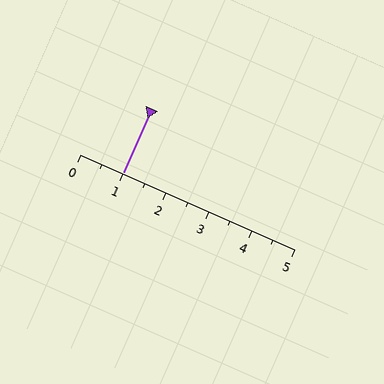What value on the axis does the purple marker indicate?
The marker indicates approximately 1.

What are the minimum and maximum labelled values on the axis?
The axis runs from 0 to 5.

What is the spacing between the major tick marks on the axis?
The major ticks are spaced 1 apart.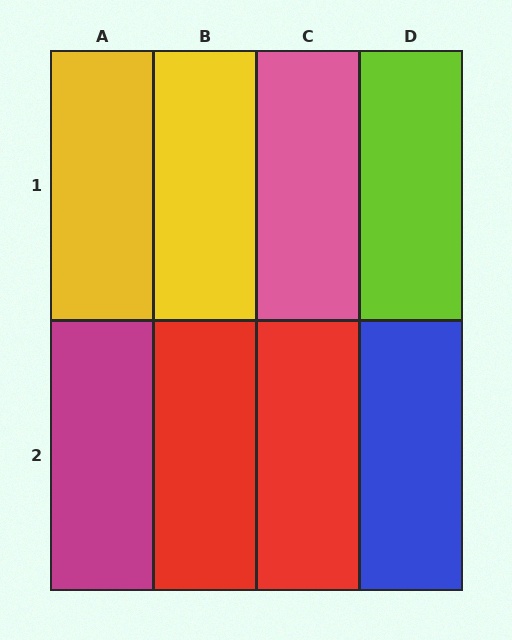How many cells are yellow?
2 cells are yellow.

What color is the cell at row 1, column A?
Yellow.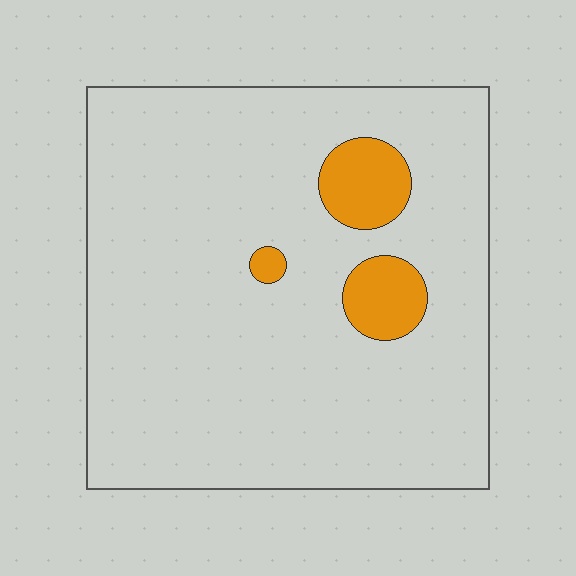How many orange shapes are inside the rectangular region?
3.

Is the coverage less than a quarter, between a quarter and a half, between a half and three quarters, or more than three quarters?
Less than a quarter.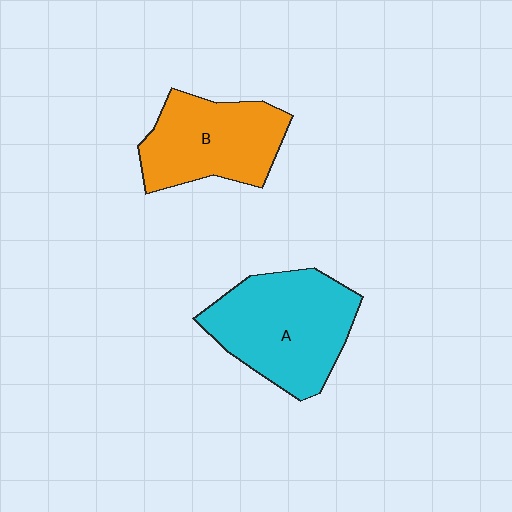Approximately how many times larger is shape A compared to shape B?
Approximately 1.2 times.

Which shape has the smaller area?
Shape B (orange).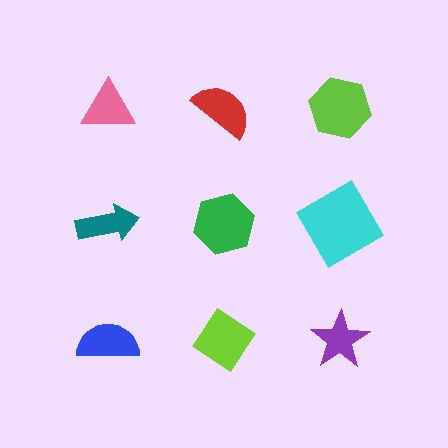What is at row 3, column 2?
A lime diamond.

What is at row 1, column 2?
A red semicircle.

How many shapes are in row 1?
3 shapes.